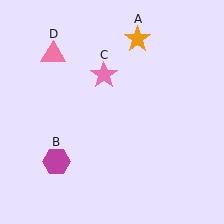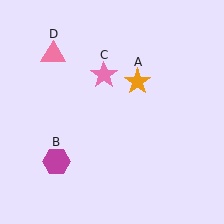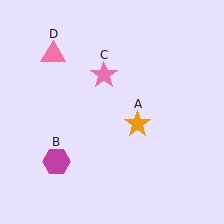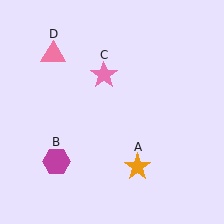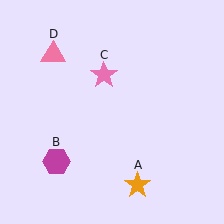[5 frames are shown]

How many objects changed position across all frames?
1 object changed position: orange star (object A).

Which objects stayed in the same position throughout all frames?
Magenta hexagon (object B) and pink star (object C) and pink triangle (object D) remained stationary.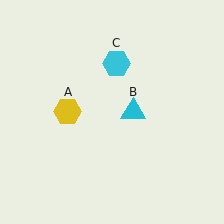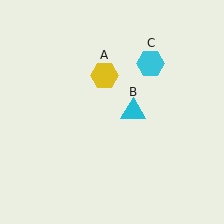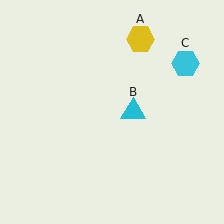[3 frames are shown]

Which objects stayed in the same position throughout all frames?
Cyan triangle (object B) remained stationary.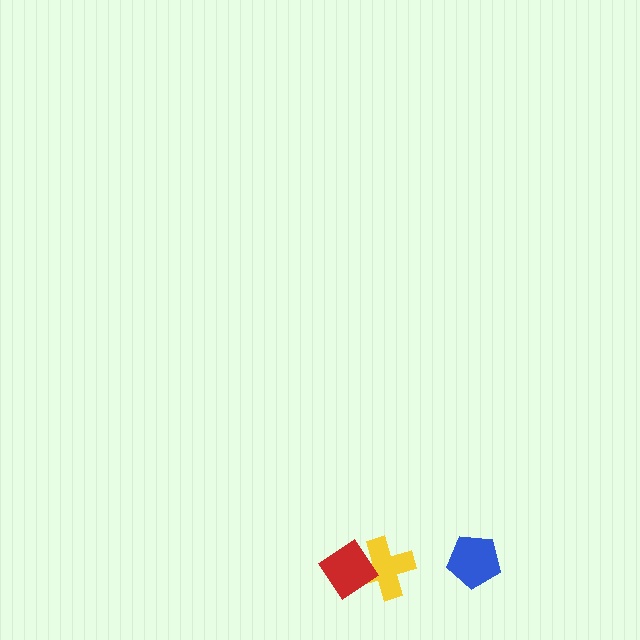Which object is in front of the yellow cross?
The red diamond is in front of the yellow cross.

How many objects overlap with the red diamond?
1 object overlaps with the red diamond.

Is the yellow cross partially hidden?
Yes, it is partially covered by another shape.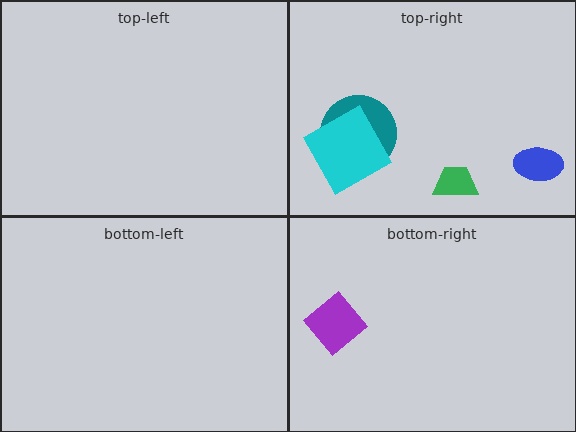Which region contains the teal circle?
The top-right region.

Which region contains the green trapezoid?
The top-right region.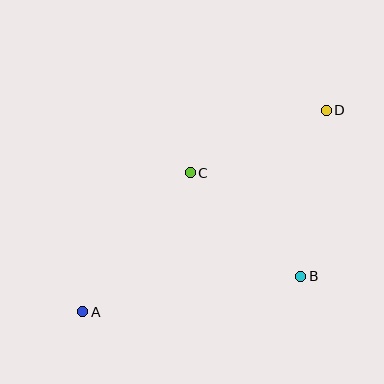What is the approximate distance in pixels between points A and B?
The distance between A and B is approximately 221 pixels.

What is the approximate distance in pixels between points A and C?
The distance between A and C is approximately 176 pixels.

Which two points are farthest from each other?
Points A and D are farthest from each other.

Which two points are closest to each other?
Points C and D are closest to each other.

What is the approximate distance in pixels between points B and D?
The distance between B and D is approximately 168 pixels.